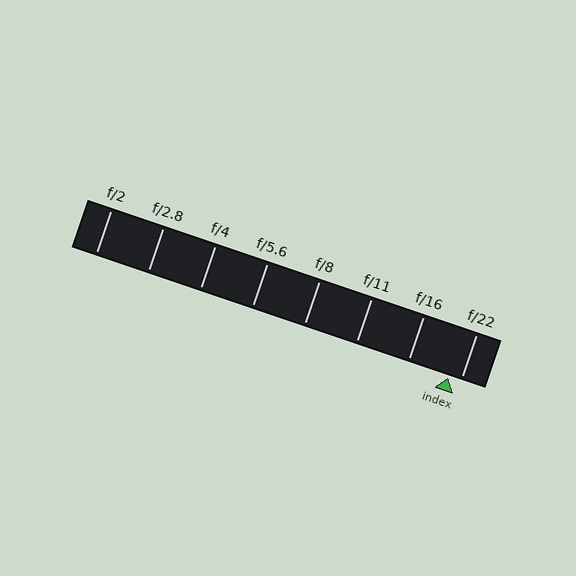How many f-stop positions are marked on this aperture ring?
There are 8 f-stop positions marked.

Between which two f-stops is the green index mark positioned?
The index mark is between f/16 and f/22.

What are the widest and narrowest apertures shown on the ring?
The widest aperture shown is f/2 and the narrowest is f/22.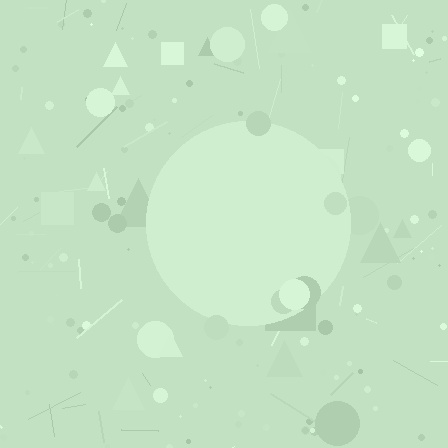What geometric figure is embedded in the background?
A circle is embedded in the background.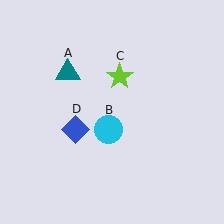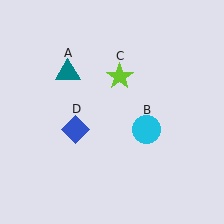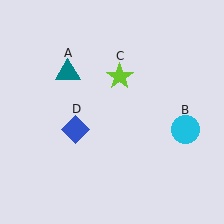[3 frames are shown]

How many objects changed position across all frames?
1 object changed position: cyan circle (object B).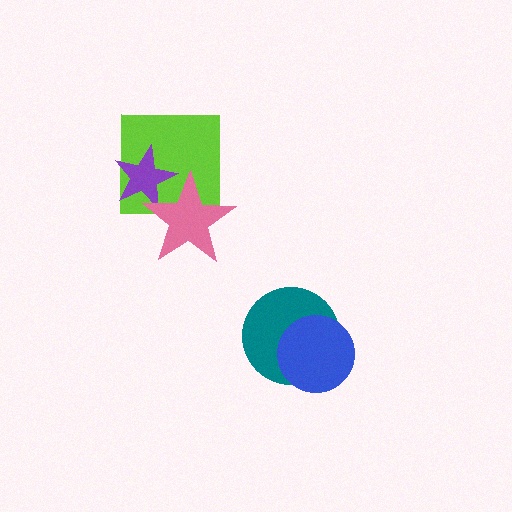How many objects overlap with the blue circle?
1 object overlaps with the blue circle.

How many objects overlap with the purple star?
2 objects overlap with the purple star.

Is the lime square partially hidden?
Yes, it is partially covered by another shape.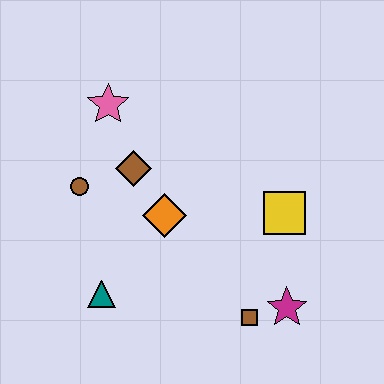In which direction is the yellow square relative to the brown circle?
The yellow square is to the right of the brown circle.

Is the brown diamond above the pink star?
No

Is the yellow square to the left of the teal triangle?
No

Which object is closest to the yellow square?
The magenta star is closest to the yellow square.